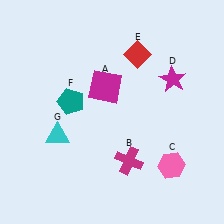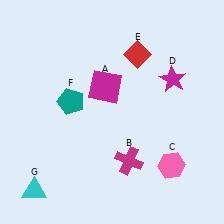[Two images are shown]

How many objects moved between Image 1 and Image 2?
1 object moved between the two images.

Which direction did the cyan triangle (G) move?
The cyan triangle (G) moved down.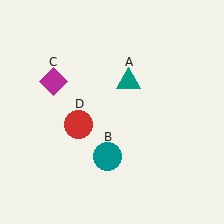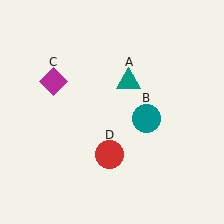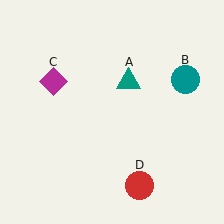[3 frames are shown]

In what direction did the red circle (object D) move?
The red circle (object D) moved down and to the right.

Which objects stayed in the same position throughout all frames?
Teal triangle (object A) and magenta diamond (object C) remained stationary.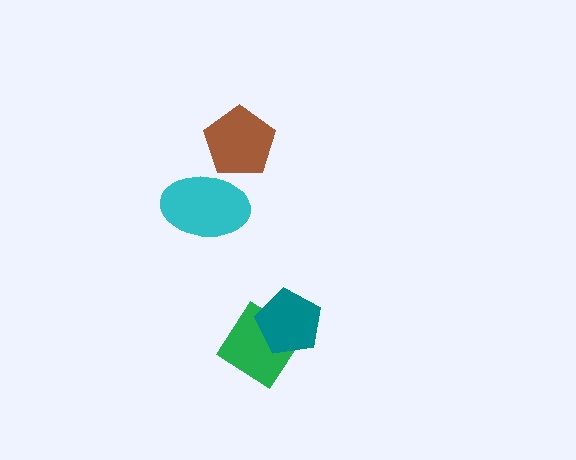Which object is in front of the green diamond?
The teal pentagon is in front of the green diamond.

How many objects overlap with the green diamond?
1 object overlaps with the green diamond.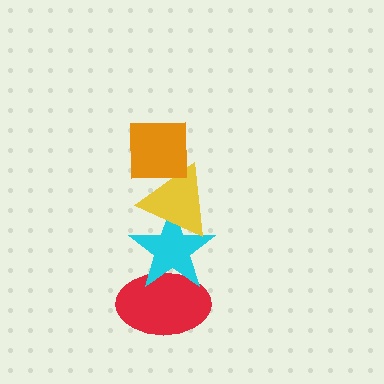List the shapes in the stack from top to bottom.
From top to bottom: the orange square, the yellow triangle, the cyan star, the red ellipse.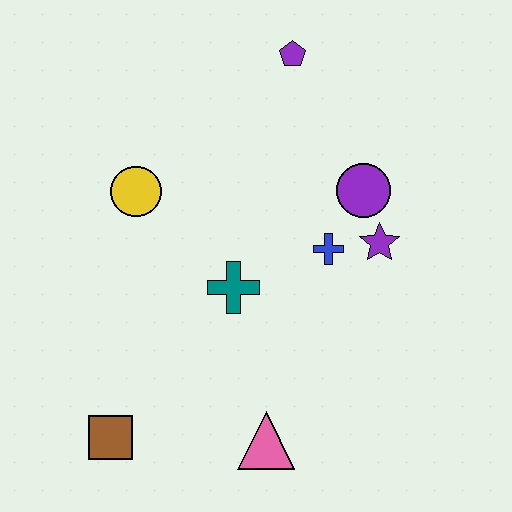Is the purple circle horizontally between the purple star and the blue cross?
Yes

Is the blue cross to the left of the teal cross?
No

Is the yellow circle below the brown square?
No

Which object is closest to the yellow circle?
The teal cross is closest to the yellow circle.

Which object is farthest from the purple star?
The brown square is farthest from the purple star.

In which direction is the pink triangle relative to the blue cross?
The pink triangle is below the blue cross.